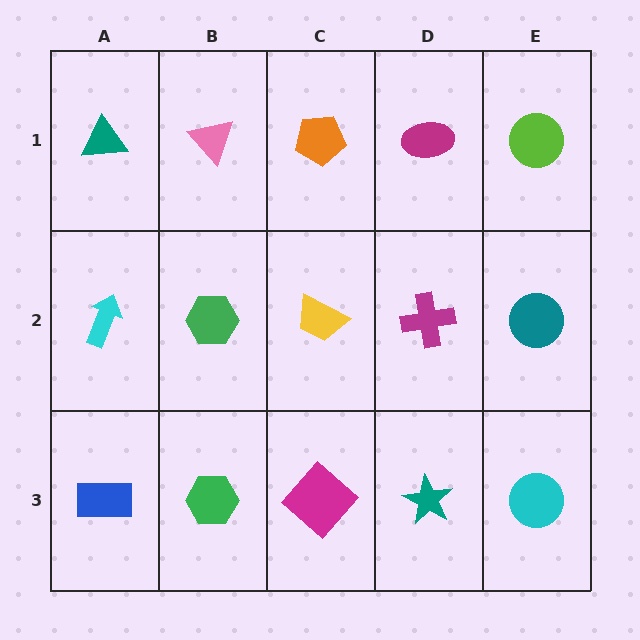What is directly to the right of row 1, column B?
An orange pentagon.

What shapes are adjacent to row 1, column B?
A green hexagon (row 2, column B), a teal triangle (row 1, column A), an orange pentagon (row 1, column C).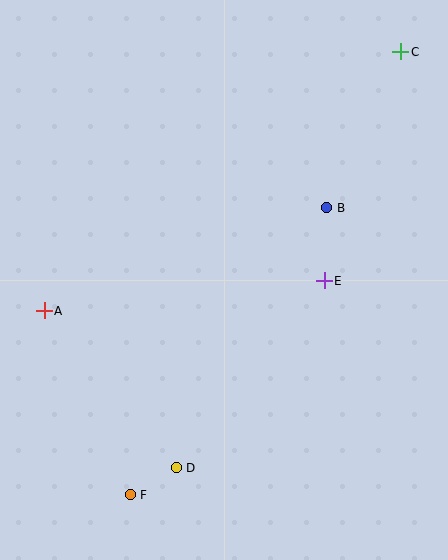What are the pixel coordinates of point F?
Point F is at (130, 495).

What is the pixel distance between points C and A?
The distance between C and A is 441 pixels.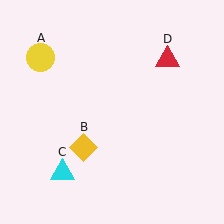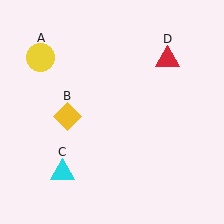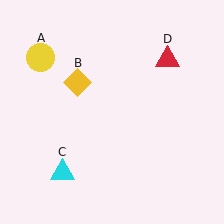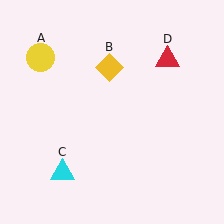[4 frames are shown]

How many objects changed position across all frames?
1 object changed position: yellow diamond (object B).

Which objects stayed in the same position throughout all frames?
Yellow circle (object A) and cyan triangle (object C) and red triangle (object D) remained stationary.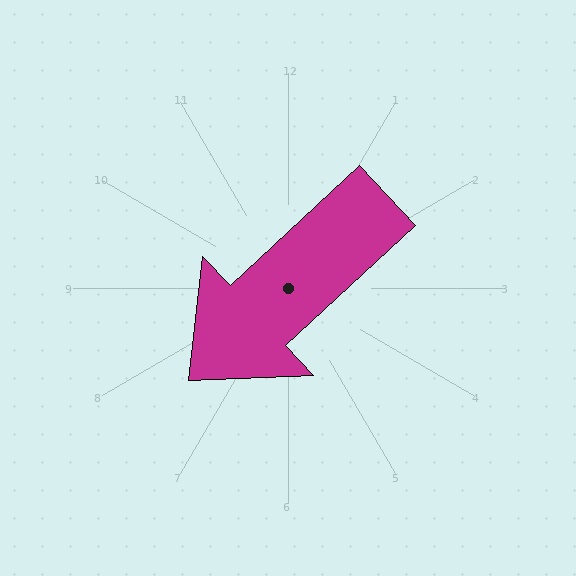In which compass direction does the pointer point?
Southwest.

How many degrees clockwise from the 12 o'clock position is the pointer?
Approximately 227 degrees.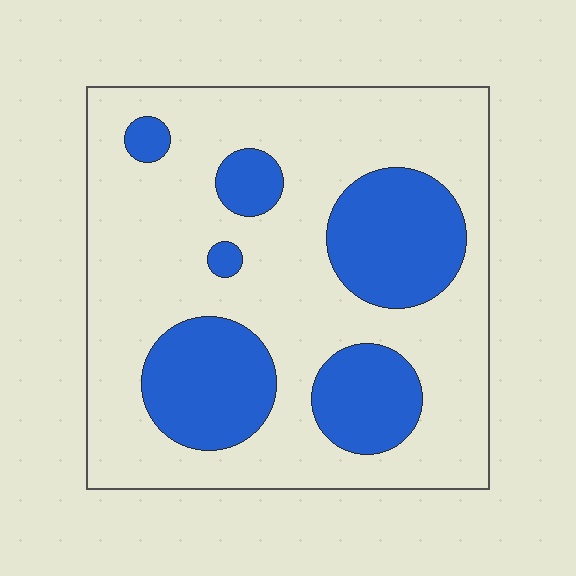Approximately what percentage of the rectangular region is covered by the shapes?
Approximately 30%.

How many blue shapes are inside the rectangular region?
6.